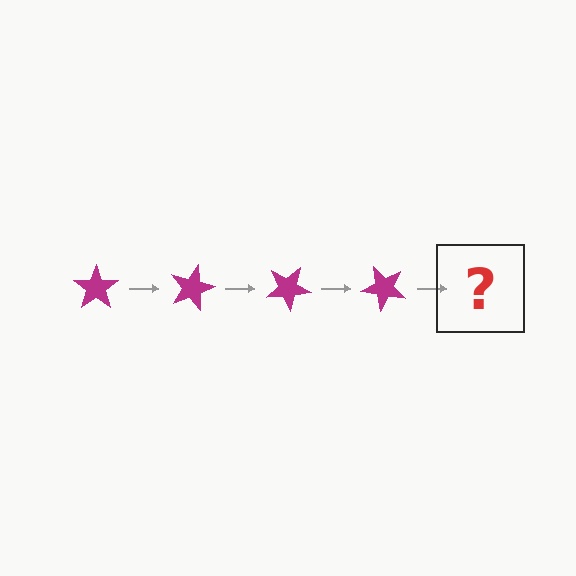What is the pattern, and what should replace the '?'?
The pattern is that the star rotates 15 degrees each step. The '?' should be a magenta star rotated 60 degrees.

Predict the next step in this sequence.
The next step is a magenta star rotated 60 degrees.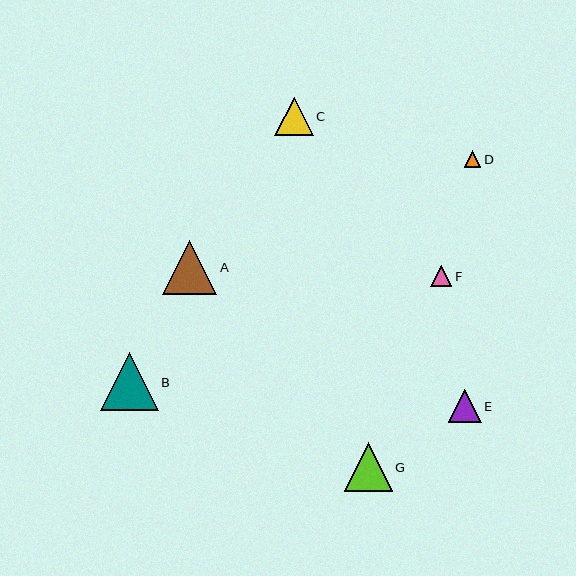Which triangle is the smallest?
Triangle D is the smallest with a size of approximately 17 pixels.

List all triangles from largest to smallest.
From largest to smallest: B, A, G, C, E, F, D.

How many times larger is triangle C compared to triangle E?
Triangle C is approximately 1.2 times the size of triangle E.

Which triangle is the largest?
Triangle B is the largest with a size of approximately 58 pixels.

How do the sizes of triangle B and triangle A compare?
Triangle B and triangle A are approximately the same size.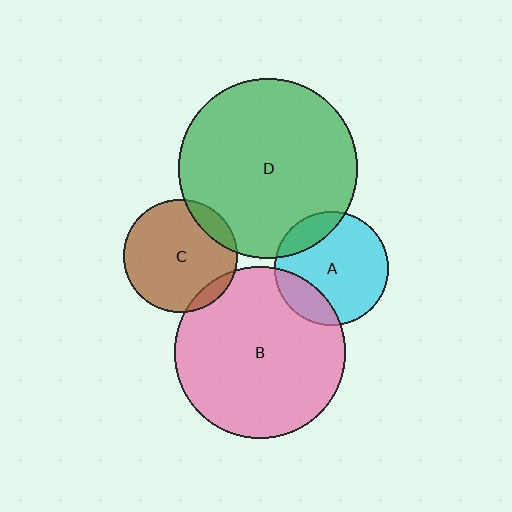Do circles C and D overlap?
Yes.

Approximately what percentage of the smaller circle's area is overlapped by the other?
Approximately 10%.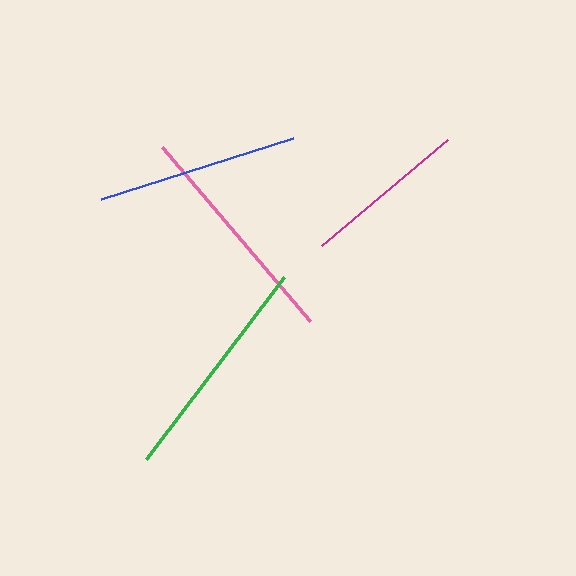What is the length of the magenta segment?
The magenta segment is approximately 164 pixels long.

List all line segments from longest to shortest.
From longest to shortest: pink, green, blue, magenta.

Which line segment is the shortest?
The magenta line is the shortest at approximately 164 pixels.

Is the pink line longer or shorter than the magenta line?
The pink line is longer than the magenta line.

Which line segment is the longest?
The pink line is the longest at approximately 229 pixels.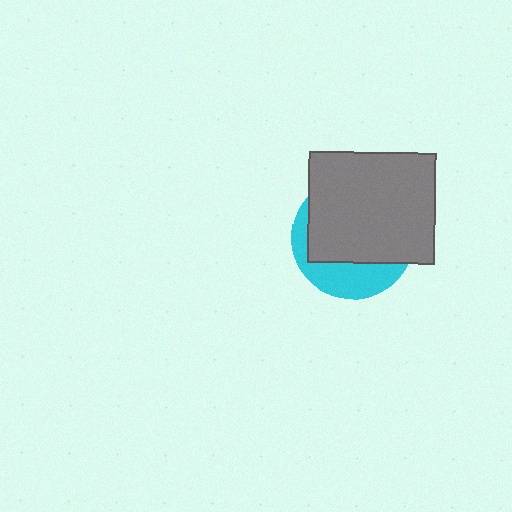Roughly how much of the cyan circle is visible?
A small part of it is visible (roughly 32%).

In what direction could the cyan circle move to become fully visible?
The cyan circle could move down. That would shift it out from behind the gray rectangle entirely.